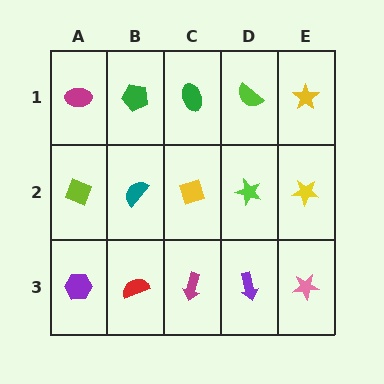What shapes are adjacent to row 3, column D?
A lime star (row 2, column D), a magenta arrow (row 3, column C), a pink star (row 3, column E).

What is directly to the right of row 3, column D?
A pink star.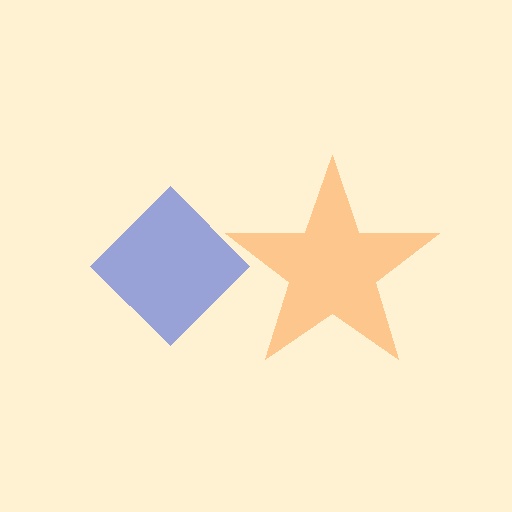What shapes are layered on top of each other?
The layered shapes are: an orange star, a blue diamond.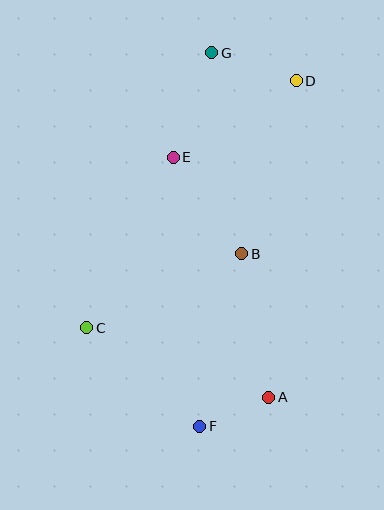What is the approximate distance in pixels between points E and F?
The distance between E and F is approximately 270 pixels.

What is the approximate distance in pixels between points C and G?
The distance between C and G is approximately 302 pixels.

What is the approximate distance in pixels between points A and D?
The distance between A and D is approximately 317 pixels.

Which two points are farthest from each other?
Points F and G are farthest from each other.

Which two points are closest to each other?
Points A and F are closest to each other.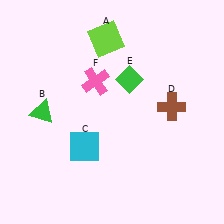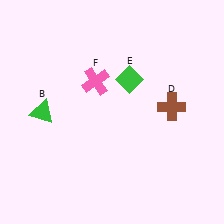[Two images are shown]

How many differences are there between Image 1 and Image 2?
There are 2 differences between the two images.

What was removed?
The lime square (A), the cyan square (C) were removed in Image 2.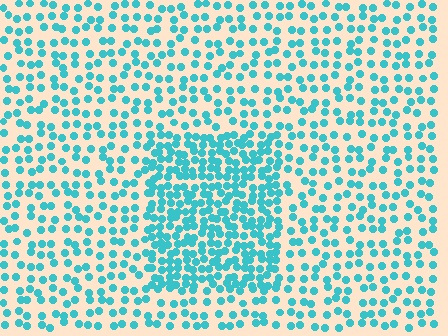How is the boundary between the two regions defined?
The boundary is defined by a change in element density (approximately 2.0x ratio). All elements are the same color, size, and shape.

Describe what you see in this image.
The image contains small cyan elements arranged at two different densities. A rectangle-shaped region is visible where the elements are more densely packed than the surrounding area.